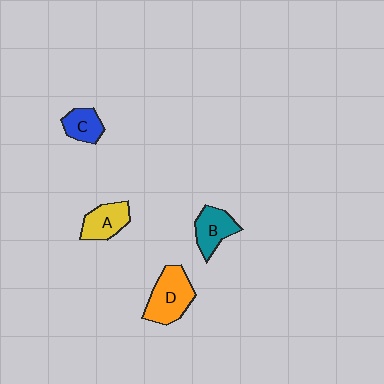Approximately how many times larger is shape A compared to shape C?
Approximately 1.3 times.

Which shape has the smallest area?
Shape C (blue).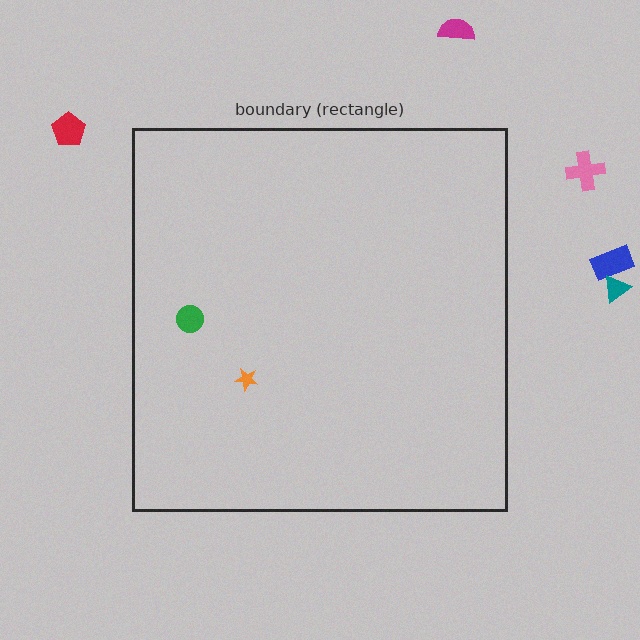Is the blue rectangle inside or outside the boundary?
Outside.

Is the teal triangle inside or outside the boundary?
Outside.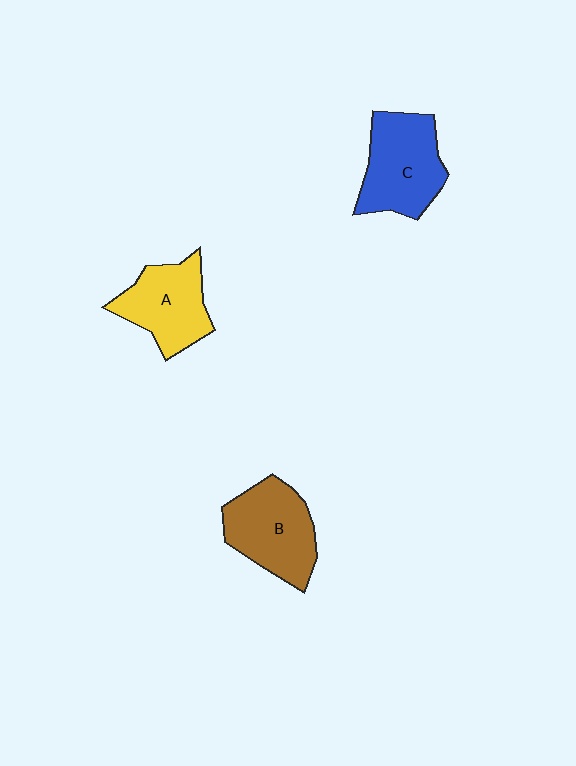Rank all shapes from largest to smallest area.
From largest to smallest: C (blue), B (brown), A (yellow).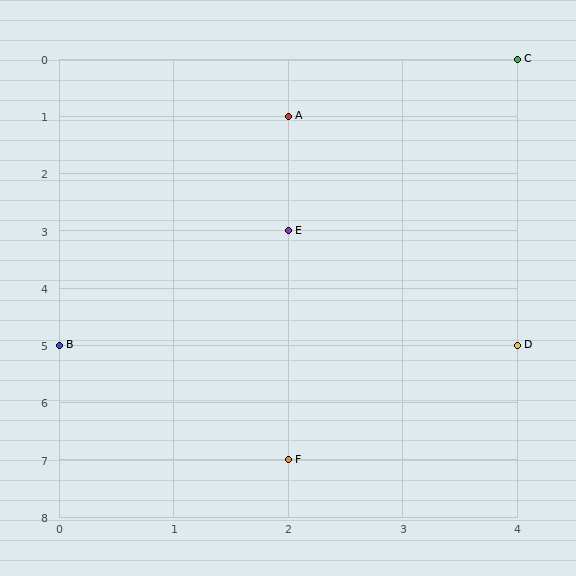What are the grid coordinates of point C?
Point C is at grid coordinates (4, 0).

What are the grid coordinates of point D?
Point D is at grid coordinates (4, 5).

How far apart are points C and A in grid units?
Points C and A are 2 columns and 1 row apart (about 2.2 grid units diagonally).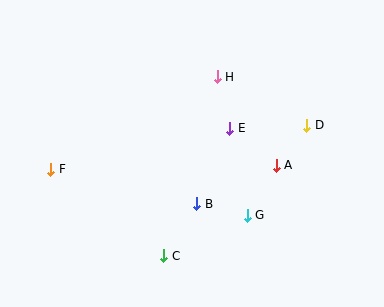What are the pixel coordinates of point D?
Point D is at (307, 125).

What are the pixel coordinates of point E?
Point E is at (230, 128).